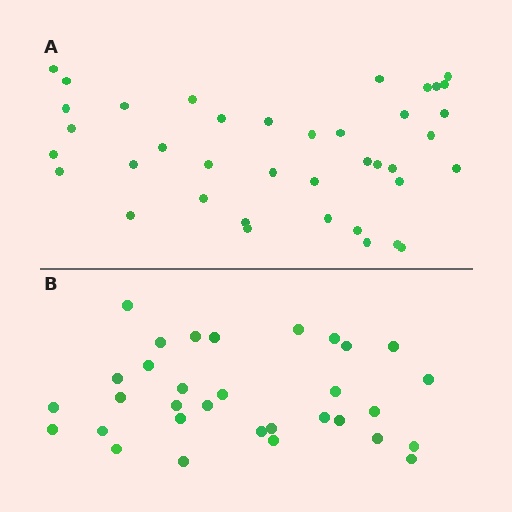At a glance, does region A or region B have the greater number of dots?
Region A (the top region) has more dots.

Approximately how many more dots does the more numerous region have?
Region A has roughly 8 or so more dots than region B.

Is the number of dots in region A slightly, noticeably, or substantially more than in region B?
Region A has only slightly more — the two regions are fairly close. The ratio is roughly 1.2 to 1.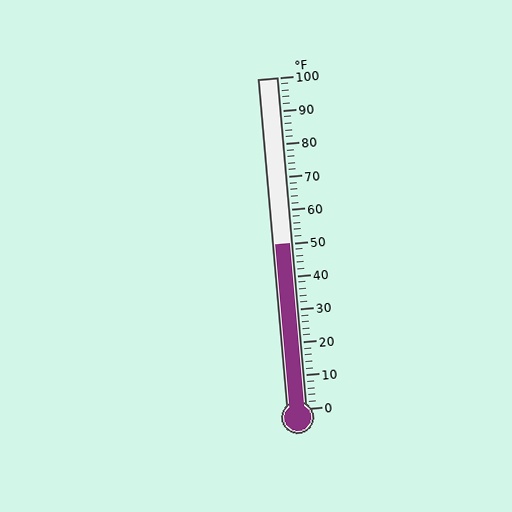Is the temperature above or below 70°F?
The temperature is below 70°F.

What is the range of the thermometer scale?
The thermometer scale ranges from 0°F to 100°F.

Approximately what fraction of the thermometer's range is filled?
The thermometer is filled to approximately 50% of its range.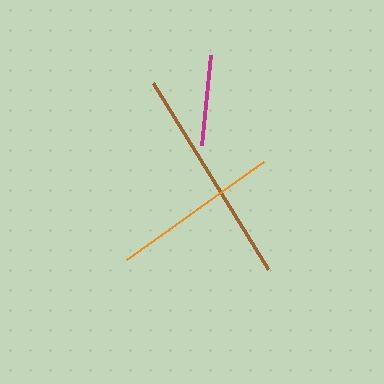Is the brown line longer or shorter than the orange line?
The brown line is longer than the orange line.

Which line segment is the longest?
The brown line is the longest at approximately 218 pixels.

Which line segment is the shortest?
The magenta line is the shortest at approximately 91 pixels.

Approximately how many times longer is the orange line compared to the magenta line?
The orange line is approximately 1.9 times the length of the magenta line.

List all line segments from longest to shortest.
From longest to shortest: brown, orange, magenta.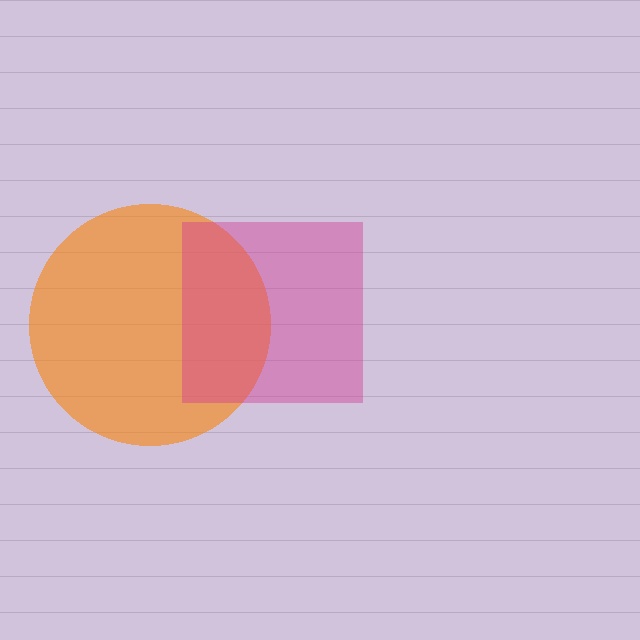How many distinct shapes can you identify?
There are 2 distinct shapes: an orange circle, a magenta square.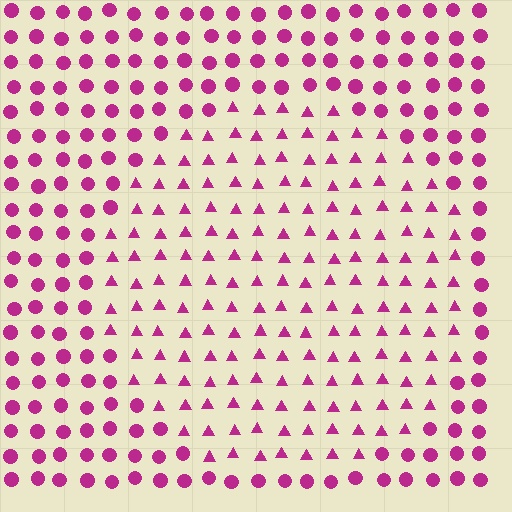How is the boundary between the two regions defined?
The boundary is defined by a change in element shape: triangles inside vs. circles outside. All elements share the same color and spacing.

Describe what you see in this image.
The image is filled with small magenta elements arranged in a uniform grid. A circle-shaped region contains triangles, while the surrounding area contains circles. The boundary is defined purely by the change in element shape.